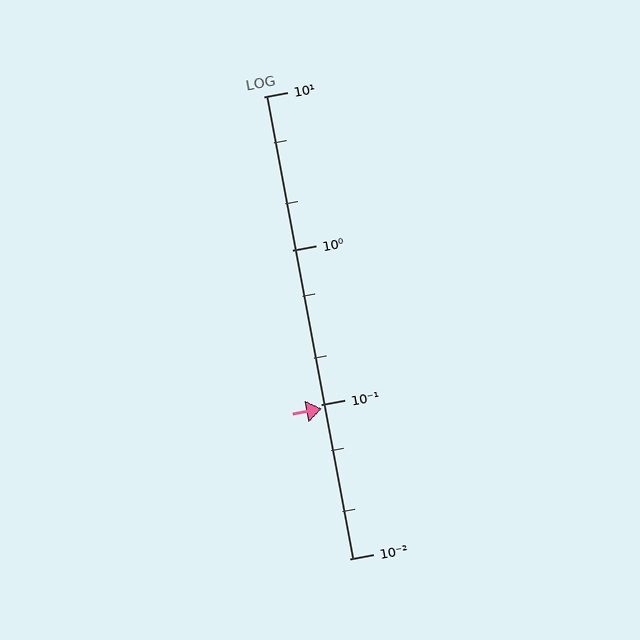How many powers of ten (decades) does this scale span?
The scale spans 3 decades, from 0.01 to 10.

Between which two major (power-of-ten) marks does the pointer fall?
The pointer is between 0.01 and 0.1.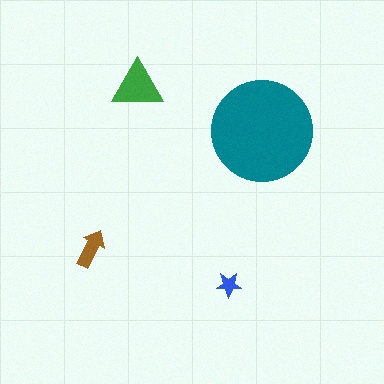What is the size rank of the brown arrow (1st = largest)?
3rd.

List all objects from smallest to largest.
The blue star, the brown arrow, the green triangle, the teal circle.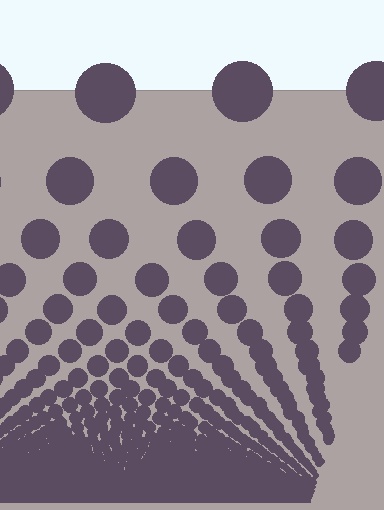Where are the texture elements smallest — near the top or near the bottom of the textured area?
Near the bottom.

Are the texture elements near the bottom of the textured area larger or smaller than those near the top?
Smaller. The gradient is inverted — elements near the bottom are smaller and denser.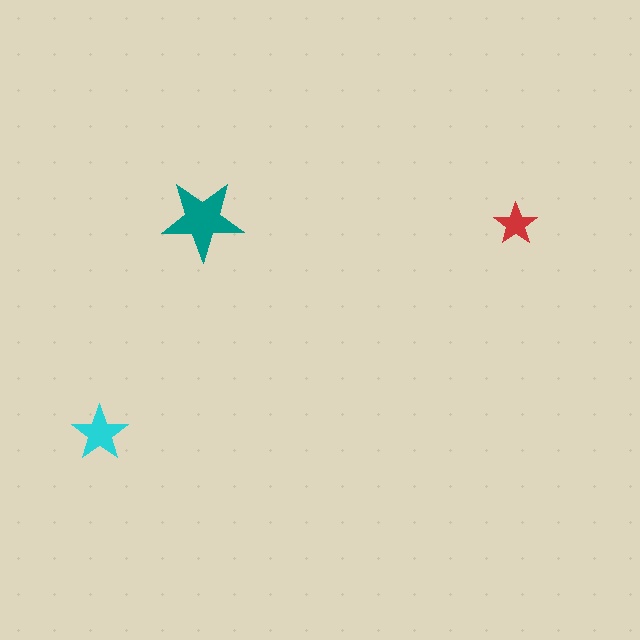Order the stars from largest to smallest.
the teal one, the cyan one, the red one.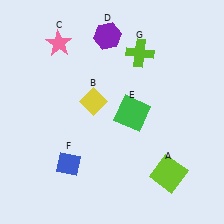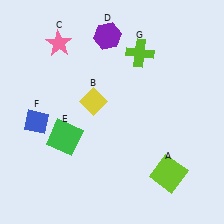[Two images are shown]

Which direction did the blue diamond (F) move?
The blue diamond (F) moved up.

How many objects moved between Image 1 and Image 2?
2 objects moved between the two images.